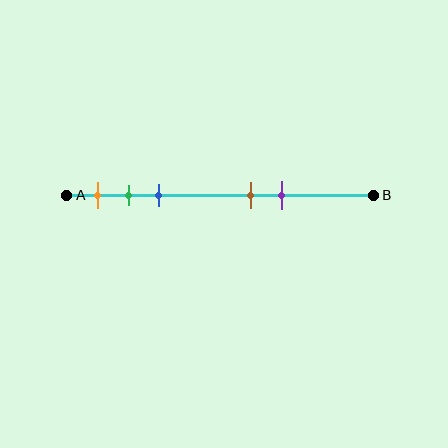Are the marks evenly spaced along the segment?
No, the marks are not evenly spaced.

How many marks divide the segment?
There are 5 marks dividing the segment.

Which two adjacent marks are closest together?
The green and blue marks are the closest adjacent pair.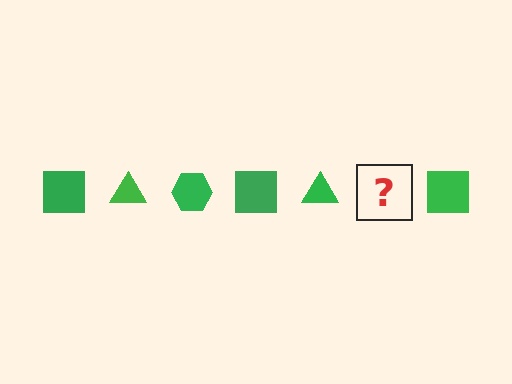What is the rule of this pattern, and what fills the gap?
The rule is that the pattern cycles through square, triangle, hexagon shapes in green. The gap should be filled with a green hexagon.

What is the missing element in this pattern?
The missing element is a green hexagon.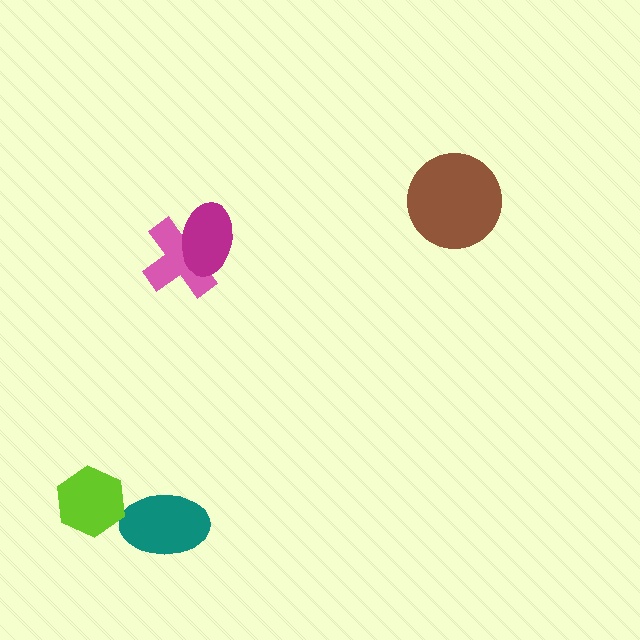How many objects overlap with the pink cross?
1 object overlaps with the pink cross.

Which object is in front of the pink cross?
The magenta ellipse is in front of the pink cross.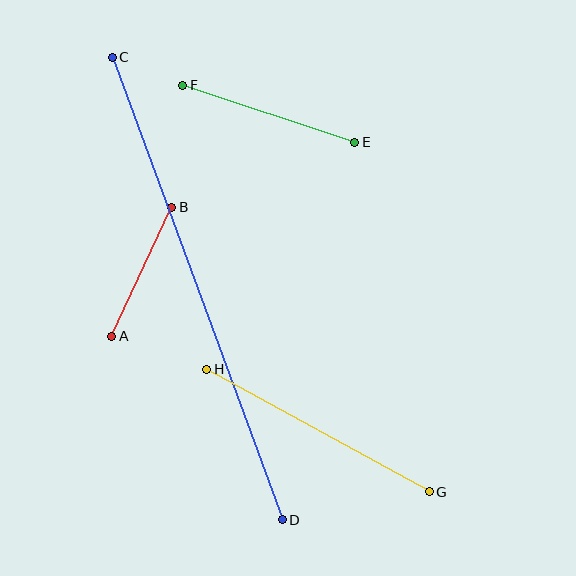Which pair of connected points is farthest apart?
Points C and D are farthest apart.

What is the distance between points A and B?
The distance is approximately 142 pixels.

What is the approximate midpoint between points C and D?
The midpoint is at approximately (197, 288) pixels.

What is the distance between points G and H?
The distance is approximately 254 pixels.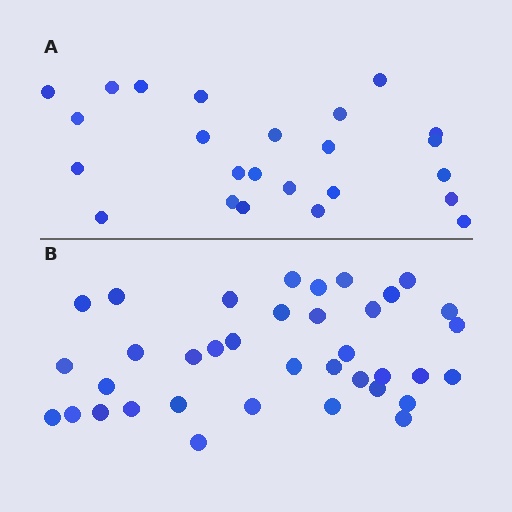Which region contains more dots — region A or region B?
Region B (the bottom region) has more dots.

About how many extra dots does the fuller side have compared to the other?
Region B has approximately 15 more dots than region A.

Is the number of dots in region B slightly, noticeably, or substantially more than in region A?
Region B has substantially more. The ratio is roughly 1.5 to 1.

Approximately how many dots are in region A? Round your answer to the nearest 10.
About 20 dots. (The exact count is 24, which rounds to 20.)